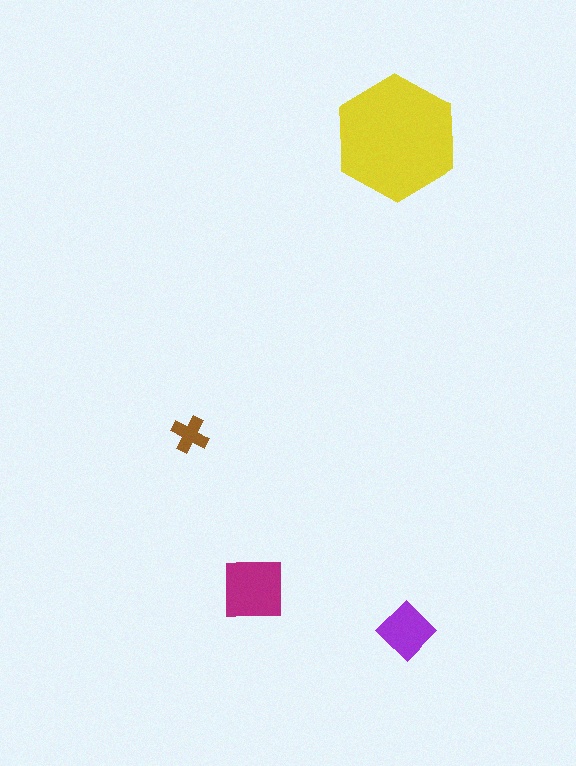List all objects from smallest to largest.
The brown cross, the purple diamond, the magenta square, the yellow hexagon.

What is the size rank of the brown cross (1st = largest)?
4th.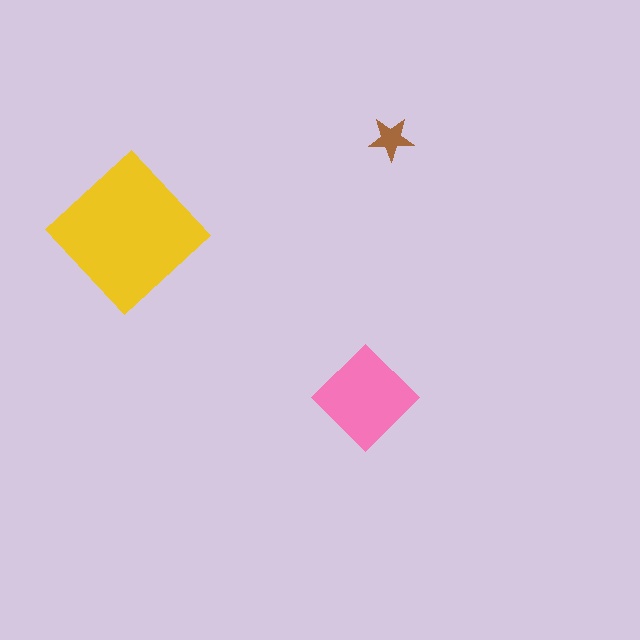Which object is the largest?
The yellow diamond.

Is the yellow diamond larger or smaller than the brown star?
Larger.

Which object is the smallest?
The brown star.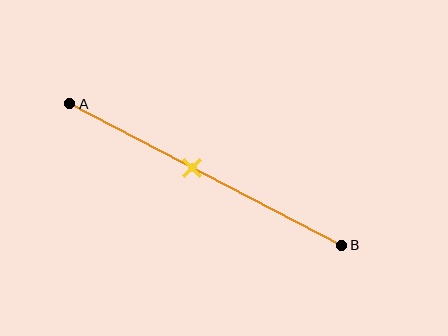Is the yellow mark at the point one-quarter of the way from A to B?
No, the mark is at about 45% from A, not at the 25% one-quarter point.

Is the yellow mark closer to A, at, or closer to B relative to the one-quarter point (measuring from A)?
The yellow mark is closer to point B than the one-quarter point of segment AB.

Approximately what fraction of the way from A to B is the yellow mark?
The yellow mark is approximately 45% of the way from A to B.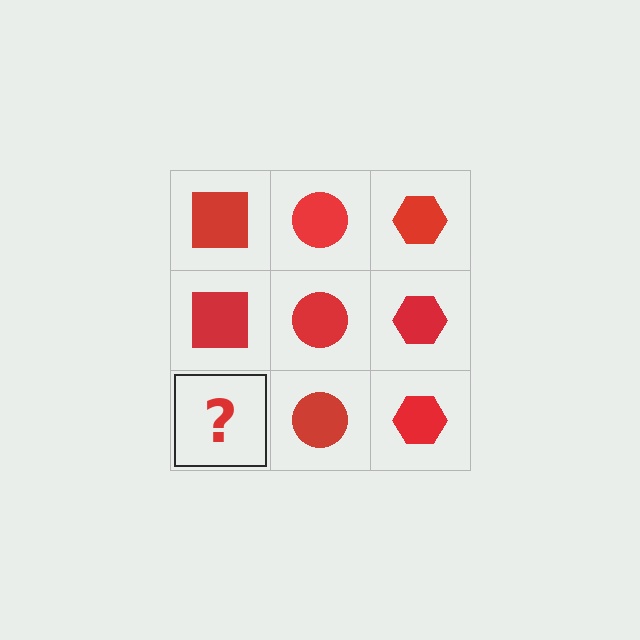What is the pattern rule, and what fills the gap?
The rule is that each column has a consistent shape. The gap should be filled with a red square.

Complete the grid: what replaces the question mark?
The question mark should be replaced with a red square.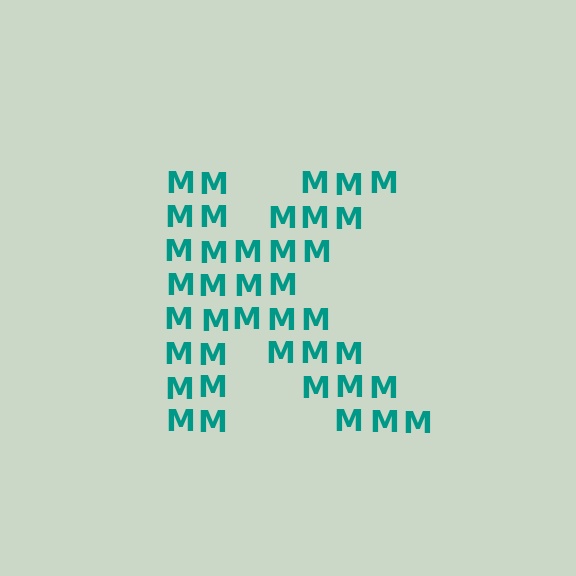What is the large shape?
The large shape is the letter K.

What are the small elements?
The small elements are letter M's.